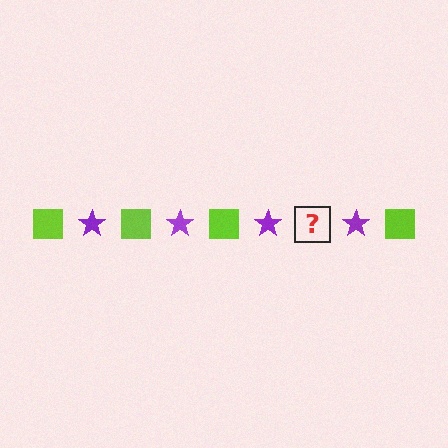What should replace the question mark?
The question mark should be replaced with a lime square.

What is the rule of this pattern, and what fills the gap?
The rule is that the pattern alternates between lime square and purple star. The gap should be filled with a lime square.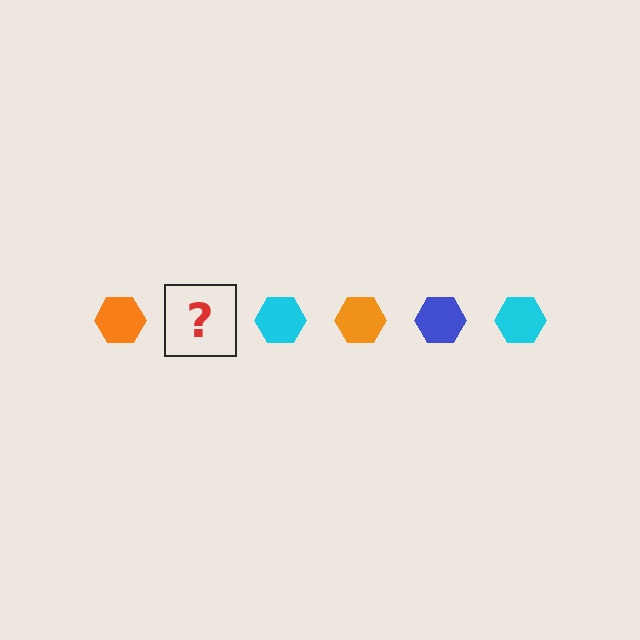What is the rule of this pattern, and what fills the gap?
The rule is that the pattern cycles through orange, blue, cyan hexagons. The gap should be filled with a blue hexagon.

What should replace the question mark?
The question mark should be replaced with a blue hexagon.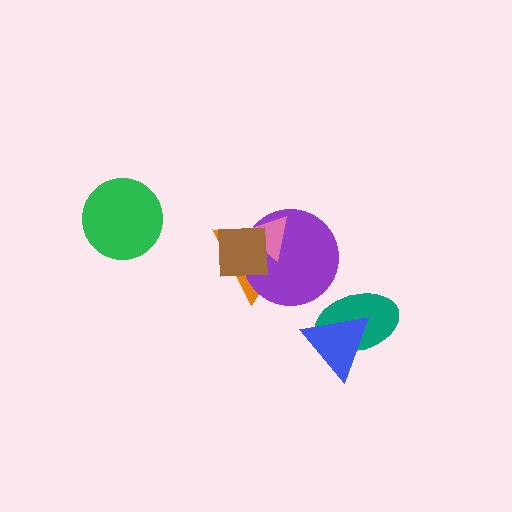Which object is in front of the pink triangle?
The brown square is in front of the pink triangle.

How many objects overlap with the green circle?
0 objects overlap with the green circle.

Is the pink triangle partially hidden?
Yes, it is partially covered by another shape.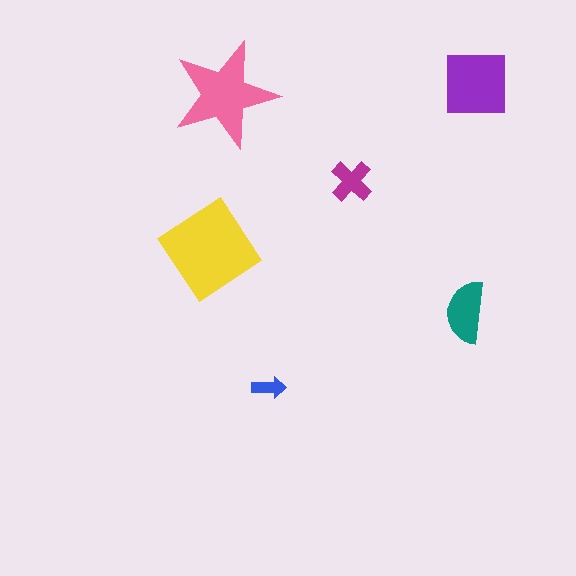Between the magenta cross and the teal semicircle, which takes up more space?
The teal semicircle.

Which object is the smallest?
The blue arrow.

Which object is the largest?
The yellow diamond.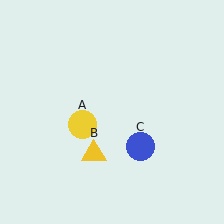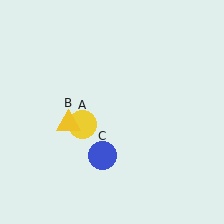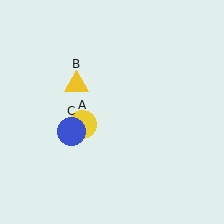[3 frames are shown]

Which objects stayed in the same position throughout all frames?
Yellow circle (object A) remained stationary.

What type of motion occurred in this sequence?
The yellow triangle (object B), blue circle (object C) rotated clockwise around the center of the scene.